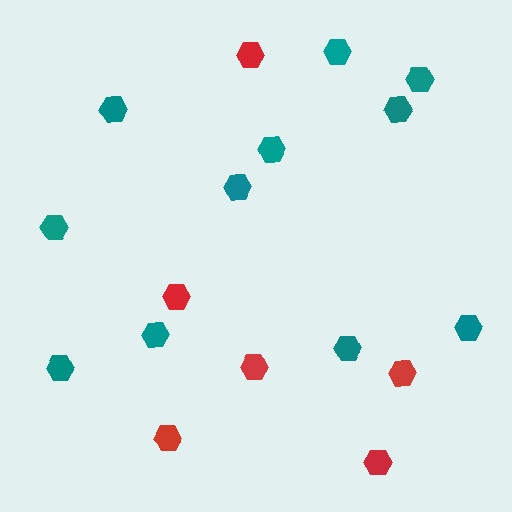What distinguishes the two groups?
There are 2 groups: one group of red hexagons (6) and one group of teal hexagons (11).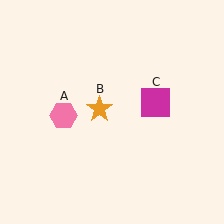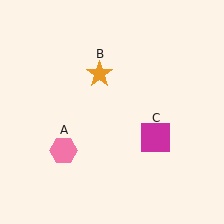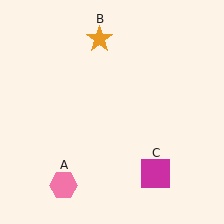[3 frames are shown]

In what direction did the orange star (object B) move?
The orange star (object B) moved up.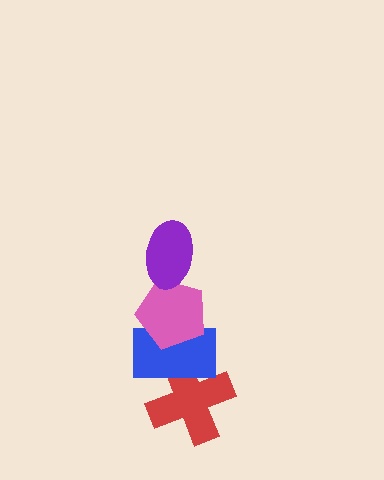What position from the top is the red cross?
The red cross is 4th from the top.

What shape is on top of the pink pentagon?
The purple ellipse is on top of the pink pentagon.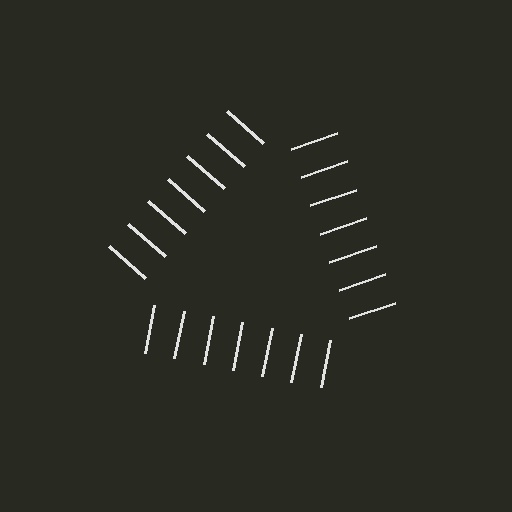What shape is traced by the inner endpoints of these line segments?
An illusory triangle — the line segments terminate on its edges but no continuous stroke is drawn.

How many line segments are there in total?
21 — 7 along each of the 3 edges.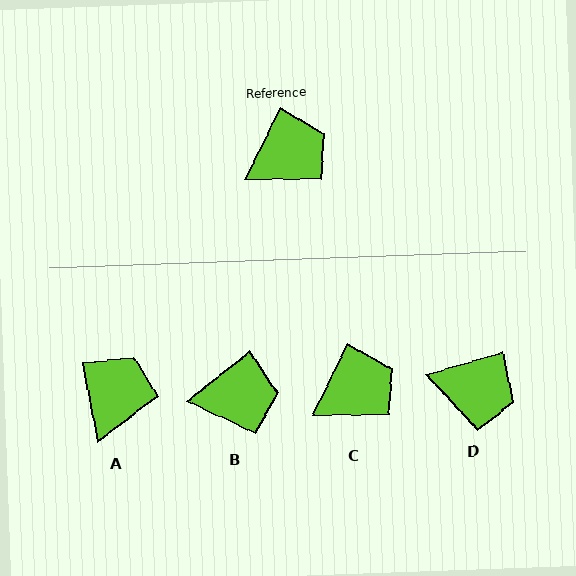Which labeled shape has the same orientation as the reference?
C.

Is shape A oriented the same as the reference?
No, it is off by about 37 degrees.